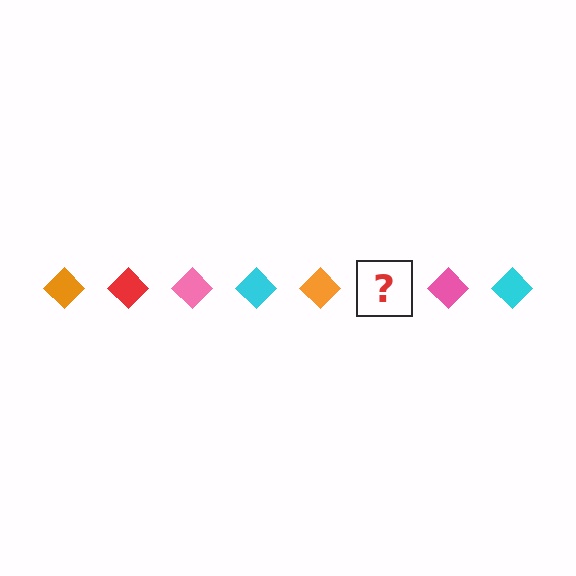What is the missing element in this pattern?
The missing element is a red diamond.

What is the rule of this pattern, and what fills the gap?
The rule is that the pattern cycles through orange, red, pink, cyan diamonds. The gap should be filled with a red diamond.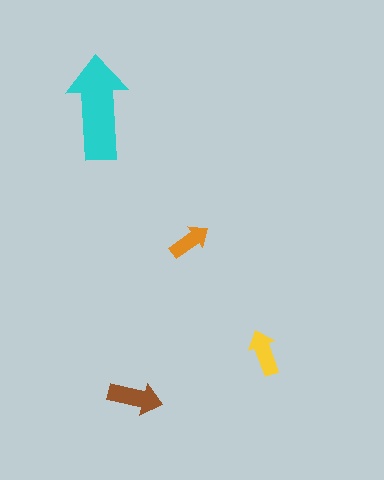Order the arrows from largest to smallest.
the cyan one, the brown one, the yellow one, the orange one.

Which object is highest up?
The cyan arrow is topmost.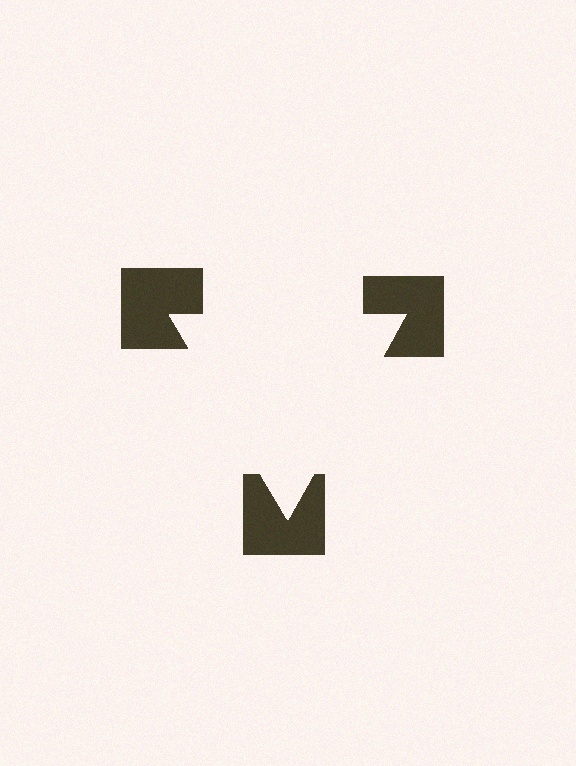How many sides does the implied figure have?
3 sides.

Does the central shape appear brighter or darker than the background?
It typically appears slightly brighter than the background, even though no actual brightness change is drawn.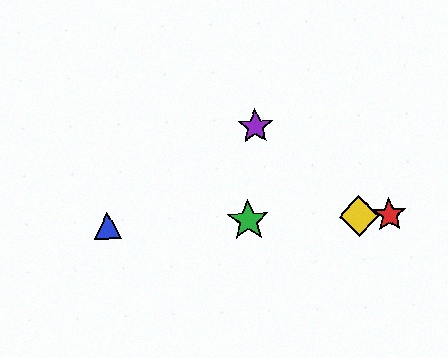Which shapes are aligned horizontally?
The red star, the blue triangle, the green star, the yellow diamond are aligned horizontally.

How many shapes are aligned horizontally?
4 shapes (the red star, the blue triangle, the green star, the yellow diamond) are aligned horizontally.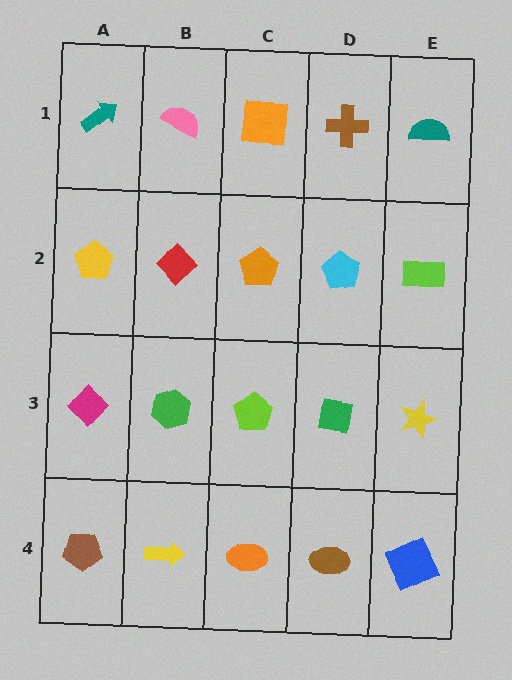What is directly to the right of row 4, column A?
A yellow arrow.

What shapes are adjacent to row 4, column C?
A lime pentagon (row 3, column C), a yellow arrow (row 4, column B), a brown ellipse (row 4, column D).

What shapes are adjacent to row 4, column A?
A magenta diamond (row 3, column A), a yellow arrow (row 4, column B).